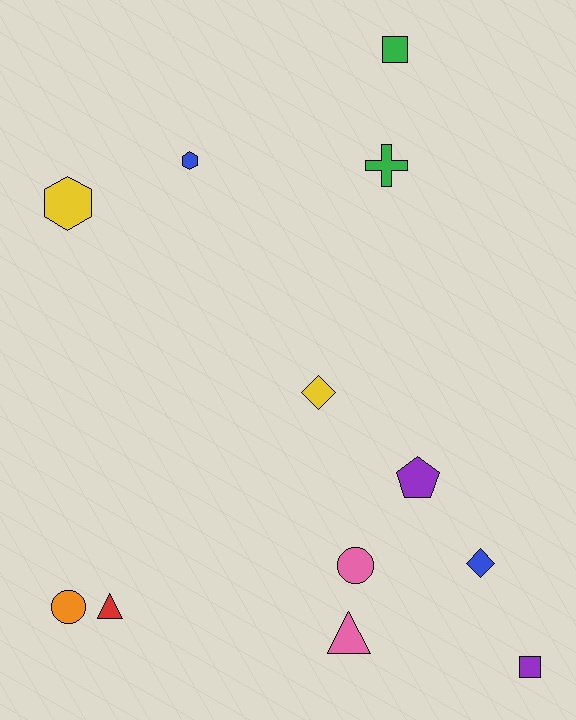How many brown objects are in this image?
There are no brown objects.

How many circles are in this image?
There are 2 circles.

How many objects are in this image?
There are 12 objects.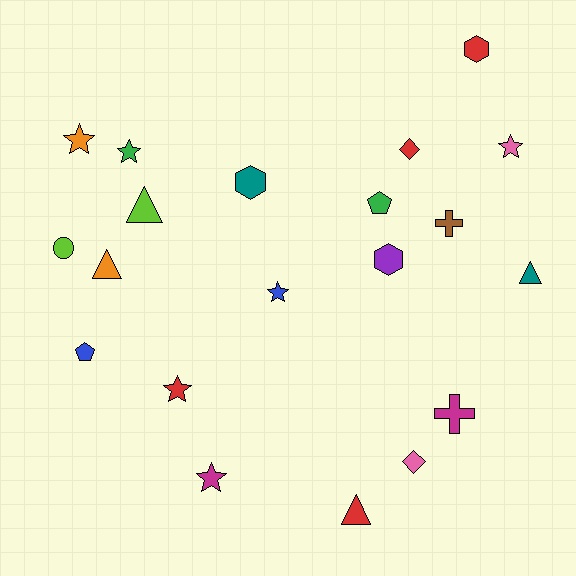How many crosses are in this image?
There are 2 crosses.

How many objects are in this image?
There are 20 objects.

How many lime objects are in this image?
There are 2 lime objects.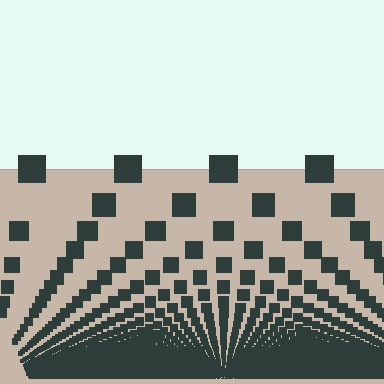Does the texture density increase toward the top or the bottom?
Density increases toward the bottom.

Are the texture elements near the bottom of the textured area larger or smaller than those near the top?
Smaller. The gradient is inverted — elements near the bottom are smaller and denser.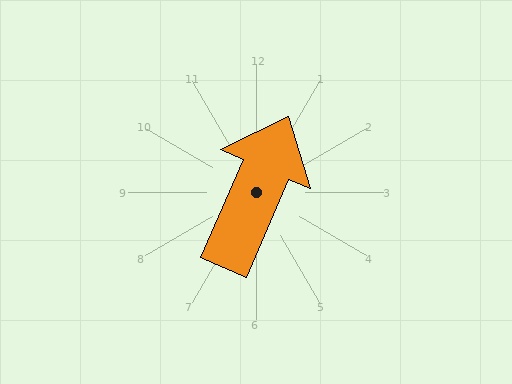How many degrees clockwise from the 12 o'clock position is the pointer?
Approximately 23 degrees.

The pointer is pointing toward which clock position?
Roughly 1 o'clock.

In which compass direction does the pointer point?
Northeast.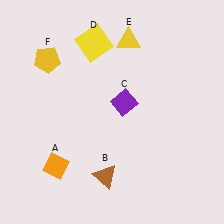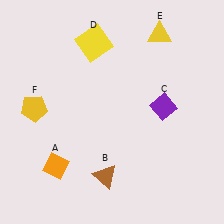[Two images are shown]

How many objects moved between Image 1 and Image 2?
3 objects moved between the two images.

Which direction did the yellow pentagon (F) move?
The yellow pentagon (F) moved down.